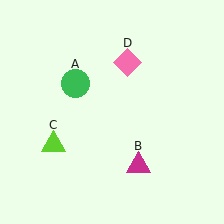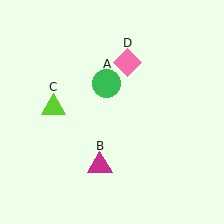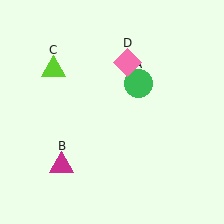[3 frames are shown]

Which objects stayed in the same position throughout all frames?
Pink diamond (object D) remained stationary.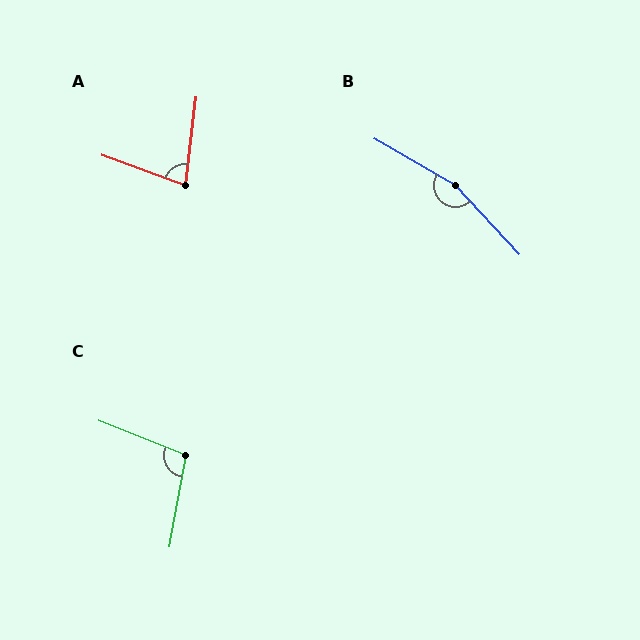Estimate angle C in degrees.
Approximately 102 degrees.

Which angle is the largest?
B, at approximately 163 degrees.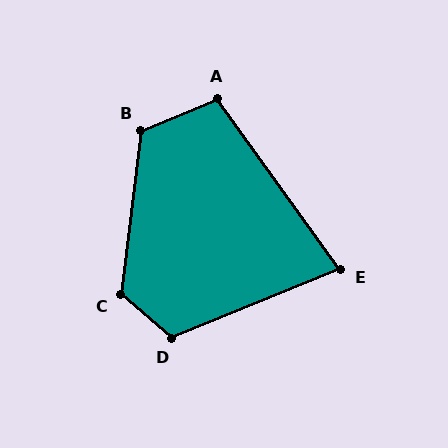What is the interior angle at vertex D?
Approximately 118 degrees (obtuse).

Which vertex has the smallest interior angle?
E, at approximately 76 degrees.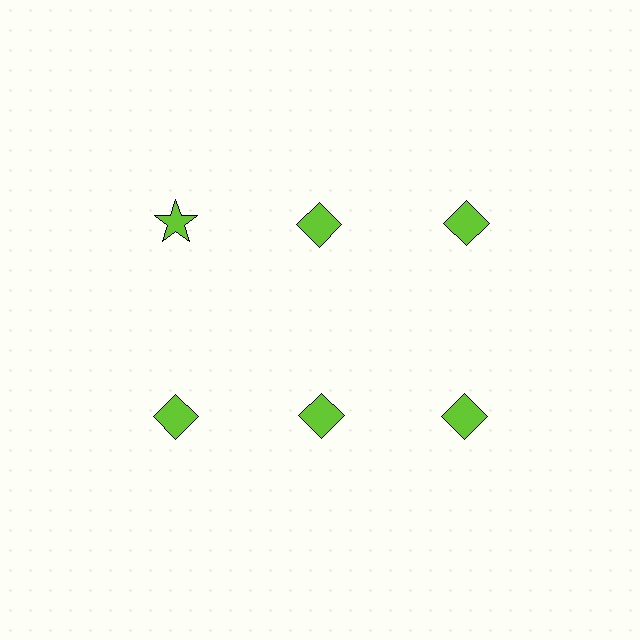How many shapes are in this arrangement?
There are 6 shapes arranged in a grid pattern.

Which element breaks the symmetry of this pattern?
The lime star in the top row, leftmost column breaks the symmetry. All other shapes are lime diamonds.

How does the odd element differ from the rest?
It has a different shape: star instead of diamond.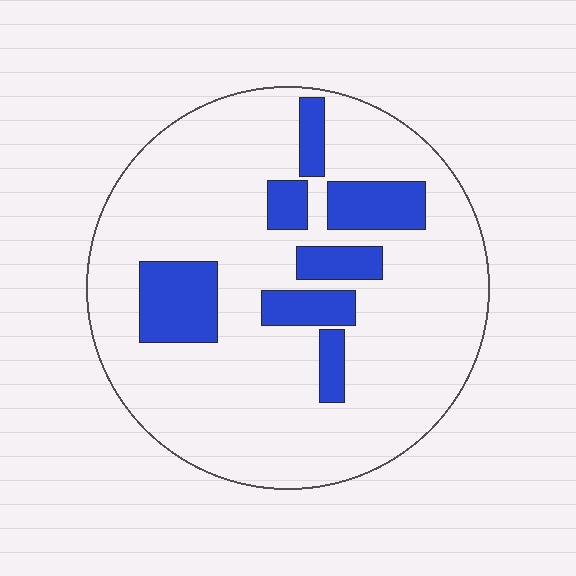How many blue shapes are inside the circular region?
7.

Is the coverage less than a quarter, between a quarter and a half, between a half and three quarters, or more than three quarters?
Less than a quarter.